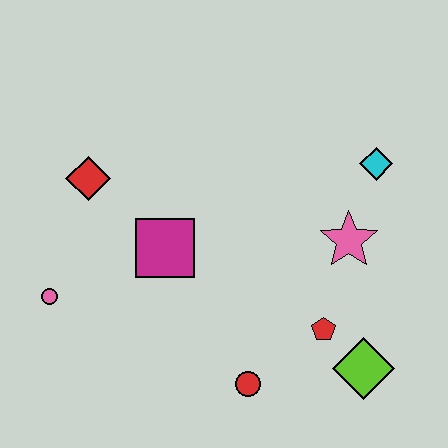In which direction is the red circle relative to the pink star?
The red circle is below the pink star.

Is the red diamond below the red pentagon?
No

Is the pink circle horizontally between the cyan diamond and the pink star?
No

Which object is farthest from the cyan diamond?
The pink circle is farthest from the cyan diamond.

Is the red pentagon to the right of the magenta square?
Yes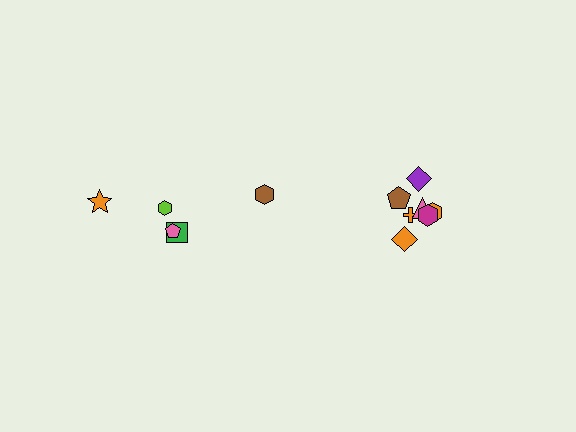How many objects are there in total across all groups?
There are 12 objects.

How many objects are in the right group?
There are 7 objects.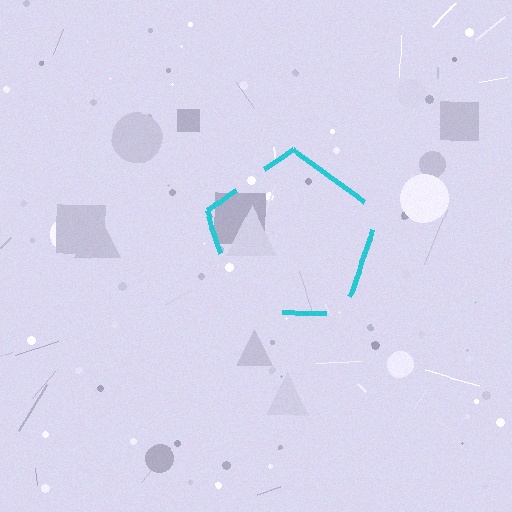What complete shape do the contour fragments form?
The contour fragments form a pentagon.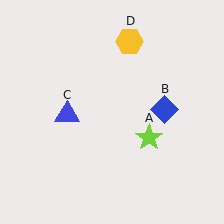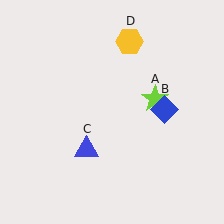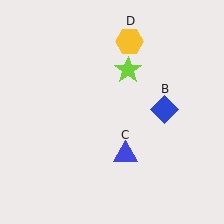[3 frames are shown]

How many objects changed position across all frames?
2 objects changed position: lime star (object A), blue triangle (object C).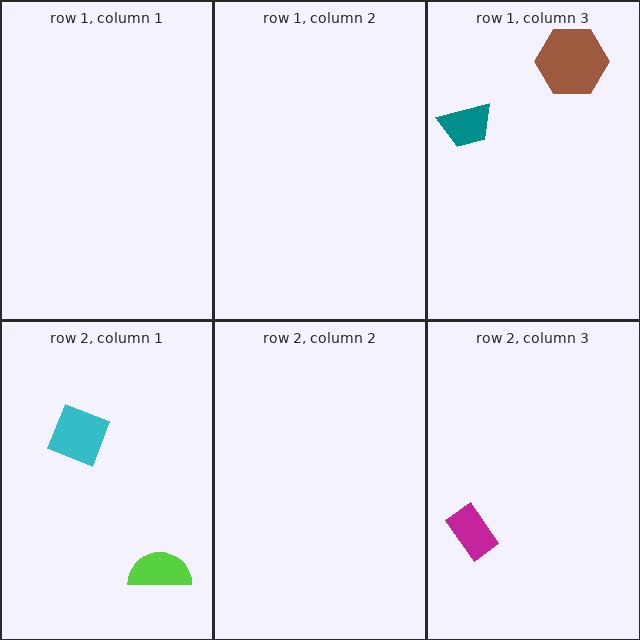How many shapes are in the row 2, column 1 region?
2.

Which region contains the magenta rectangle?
The row 2, column 3 region.